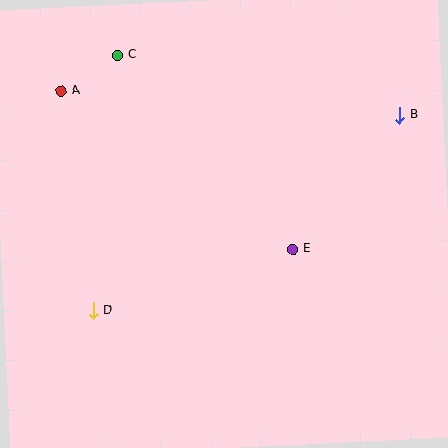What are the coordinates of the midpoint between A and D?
The midpoint between A and D is at (77, 201).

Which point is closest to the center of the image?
Point E at (293, 249) is closest to the center.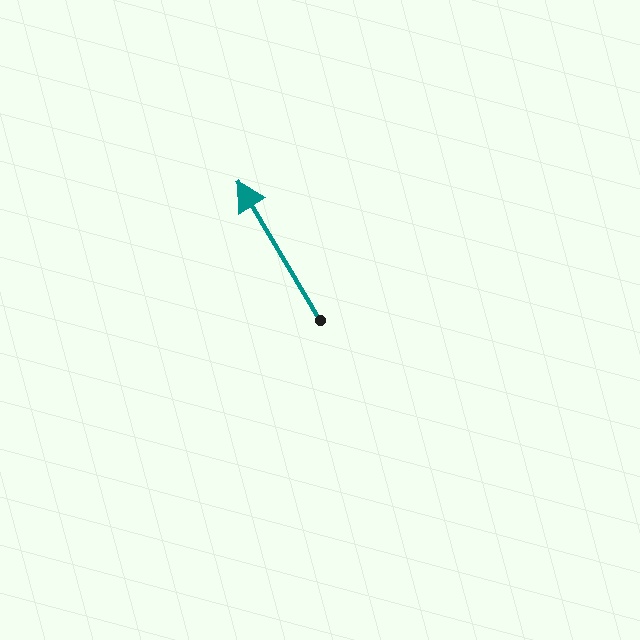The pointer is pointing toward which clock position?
Roughly 11 o'clock.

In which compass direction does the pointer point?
Northwest.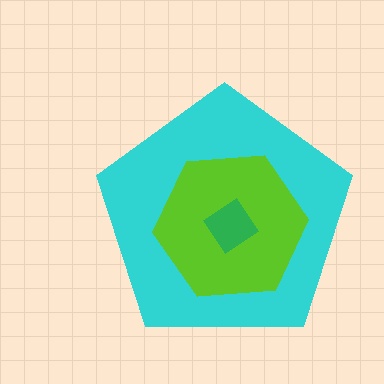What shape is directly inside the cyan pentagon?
The lime hexagon.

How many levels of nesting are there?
3.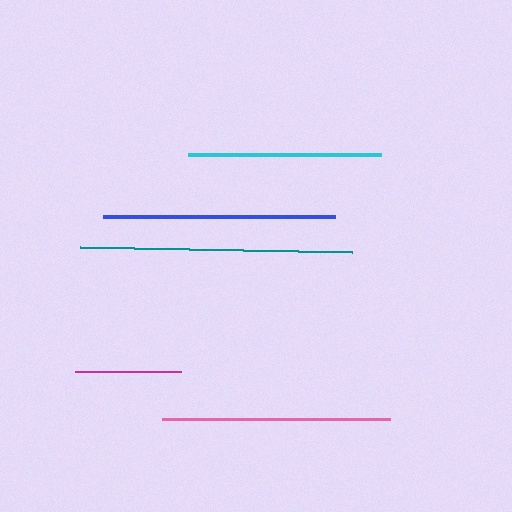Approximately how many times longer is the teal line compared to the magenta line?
The teal line is approximately 2.6 times the length of the magenta line.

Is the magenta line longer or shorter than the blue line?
The blue line is longer than the magenta line.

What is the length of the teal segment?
The teal segment is approximately 273 pixels long.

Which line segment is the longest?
The teal line is the longest at approximately 273 pixels.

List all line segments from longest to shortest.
From longest to shortest: teal, blue, pink, cyan, magenta.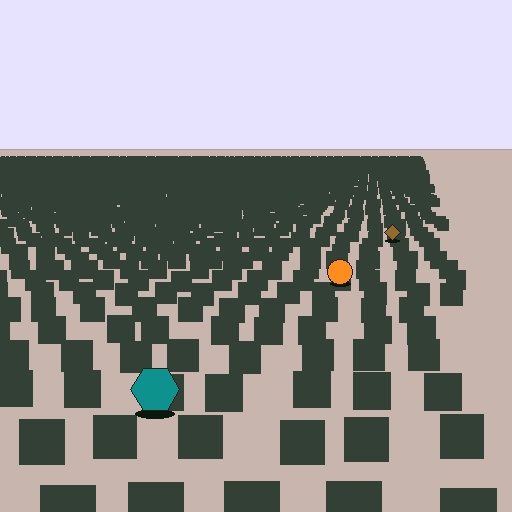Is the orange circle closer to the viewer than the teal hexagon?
No. The teal hexagon is closer — you can tell from the texture gradient: the ground texture is coarser near it.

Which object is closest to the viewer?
The teal hexagon is closest. The texture marks near it are larger and more spread out.